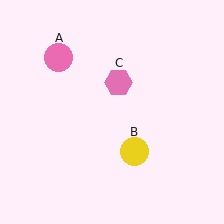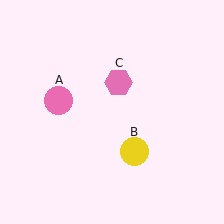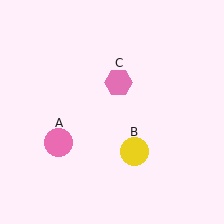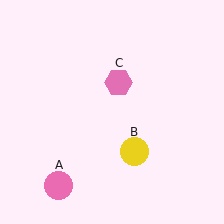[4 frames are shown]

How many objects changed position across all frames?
1 object changed position: pink circle (object A).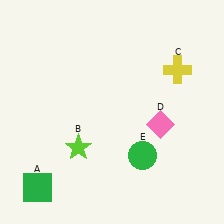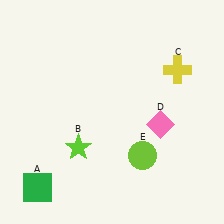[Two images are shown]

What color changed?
The circle (E) changed from green in Image 1 to lime in Image 2.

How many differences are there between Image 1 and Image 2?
There is 1 difference between the two images.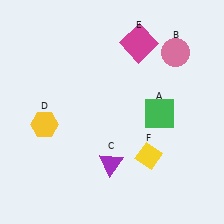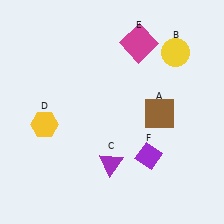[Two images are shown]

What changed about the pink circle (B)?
In Image 1, B is pink. In Image 2, it changed to yellow.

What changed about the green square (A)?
In Image 1, A is green. In Image 2, it changed to brown.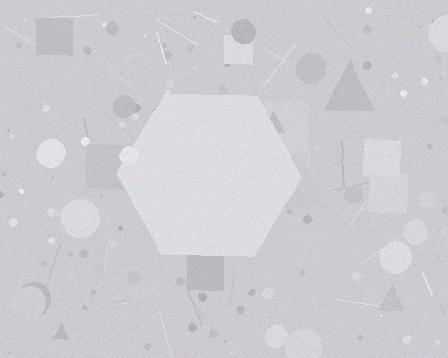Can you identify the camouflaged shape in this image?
The camouflaged shape is a hexagon.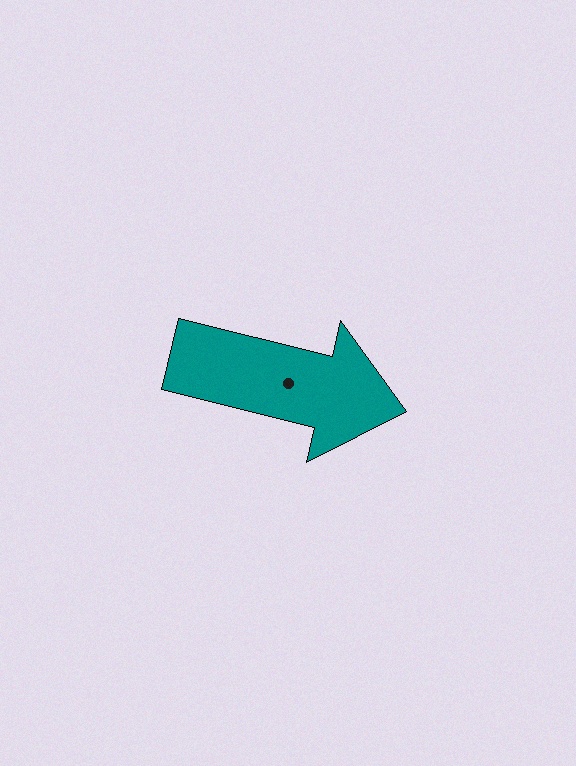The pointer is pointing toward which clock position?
Roughly 3 o'clock.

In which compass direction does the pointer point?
East.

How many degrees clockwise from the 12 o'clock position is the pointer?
Approximately 104 degrees.